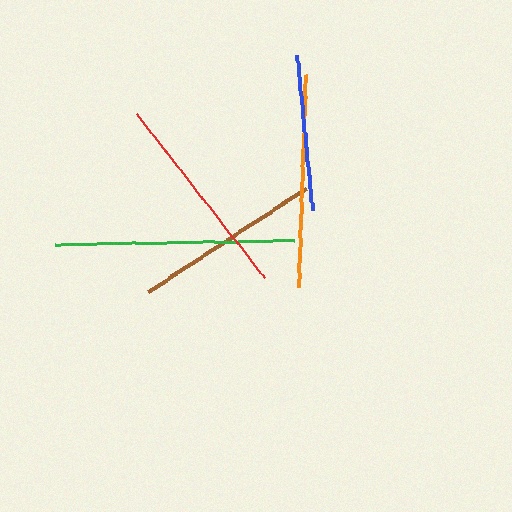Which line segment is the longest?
The green line is the longest at approximately 239 pixels.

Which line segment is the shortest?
The blue line is the shortest at approximately 156 pixels.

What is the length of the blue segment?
The blue segment is approximately 156 pixels long.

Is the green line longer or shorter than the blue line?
The green line is longer than the blue line.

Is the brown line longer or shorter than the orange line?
The orange line is longer than the brown line.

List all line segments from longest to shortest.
From longest to shortest: green, orange, red, brown, blue.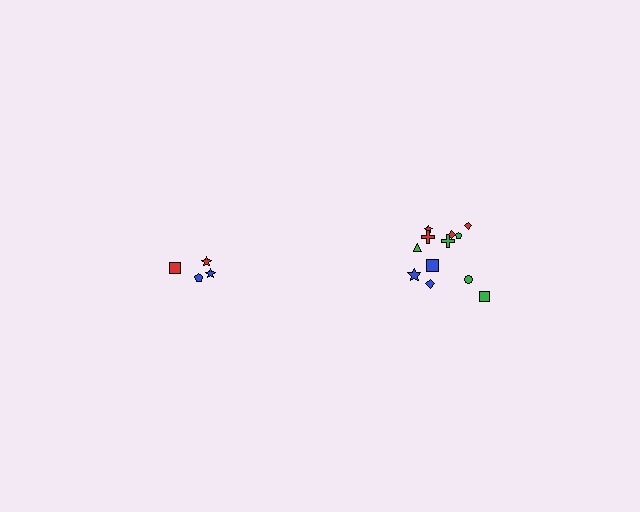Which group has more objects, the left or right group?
The right group.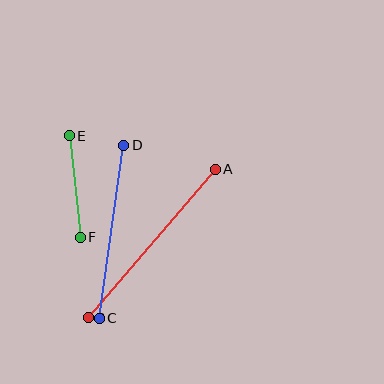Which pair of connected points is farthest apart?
Points A and B are farthest apart.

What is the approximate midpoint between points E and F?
The midpoint is at approximately (75, 187) pixels.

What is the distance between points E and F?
The distance is approximately 102 pixels.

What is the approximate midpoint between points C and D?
The midpoint is at approximately (112, 232) pixels.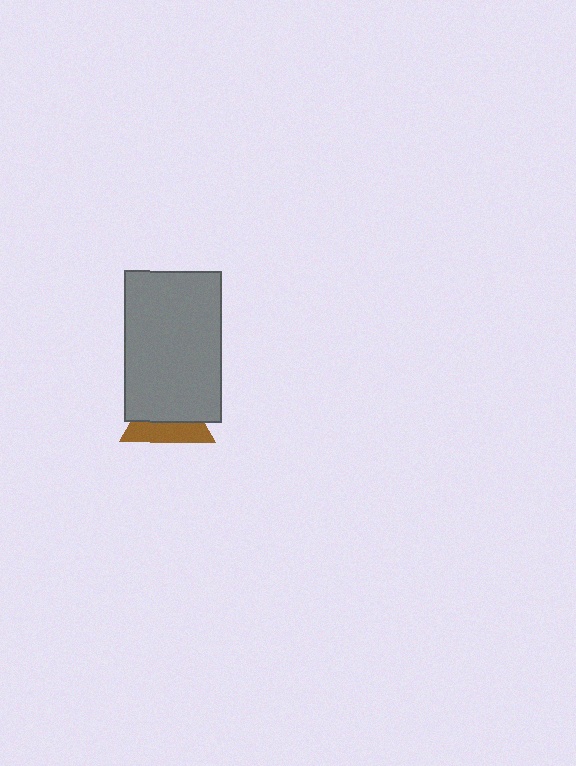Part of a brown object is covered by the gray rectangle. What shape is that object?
It is a triangle.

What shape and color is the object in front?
The object in front is a gray rectangle.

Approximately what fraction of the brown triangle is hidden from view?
Roughly 58% of the brown triangle is hidden behind the gray rectangle.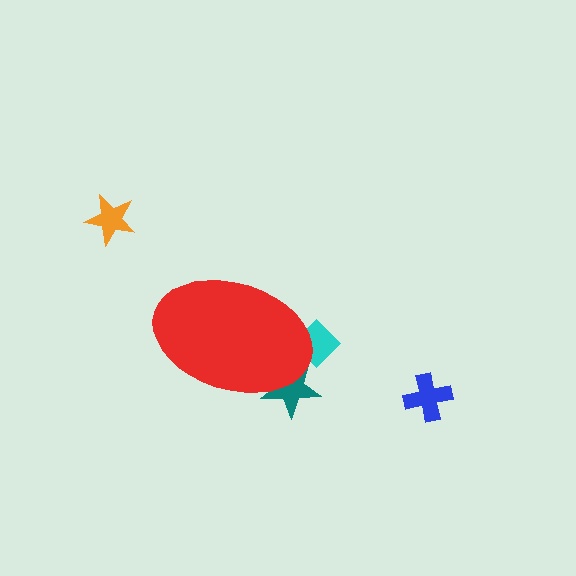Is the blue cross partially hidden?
No, the blue cross is fully visible.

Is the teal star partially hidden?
Yes, the teal star is partially hidden behind the red ellipse.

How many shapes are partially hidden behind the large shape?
2 shapes are partially hidden.